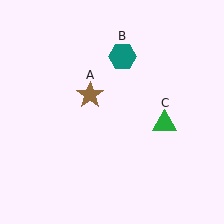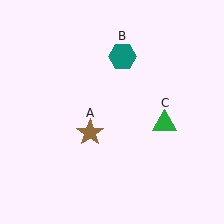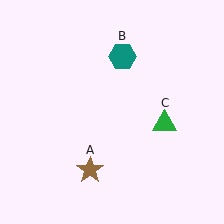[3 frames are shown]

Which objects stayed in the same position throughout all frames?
Teal hexagon (object B) and green triangle (object C) remained stationary.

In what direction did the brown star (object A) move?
The brown star (object A) moved down.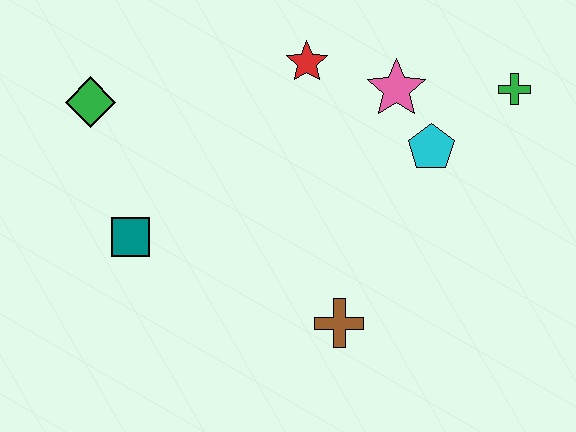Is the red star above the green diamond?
Yes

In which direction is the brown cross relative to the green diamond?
The brown cross is to the right of the green diamond.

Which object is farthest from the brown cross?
The green diamond is farthest from the brown cross.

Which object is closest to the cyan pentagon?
The pink star is closest to the cyan pentagon.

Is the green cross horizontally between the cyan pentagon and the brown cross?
No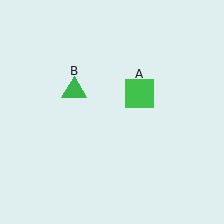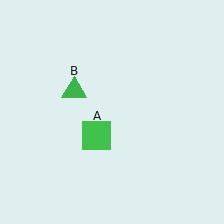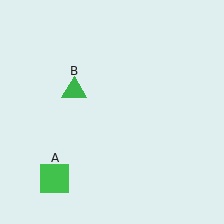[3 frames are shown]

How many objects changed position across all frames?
1 object changed position: green square (object A).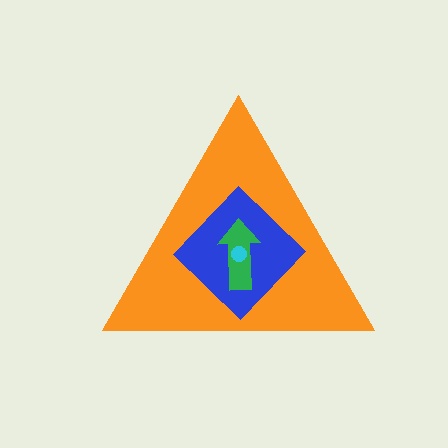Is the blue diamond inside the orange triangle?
Yes.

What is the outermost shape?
The orange triangle.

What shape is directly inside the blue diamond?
The green arrow.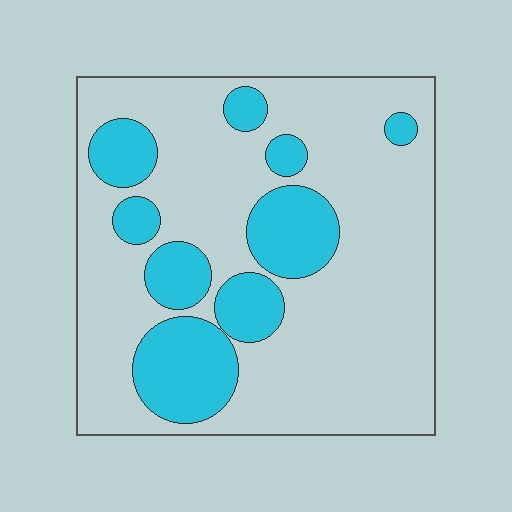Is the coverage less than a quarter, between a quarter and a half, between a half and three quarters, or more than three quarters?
Between a quarter and a half.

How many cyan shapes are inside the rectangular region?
9.